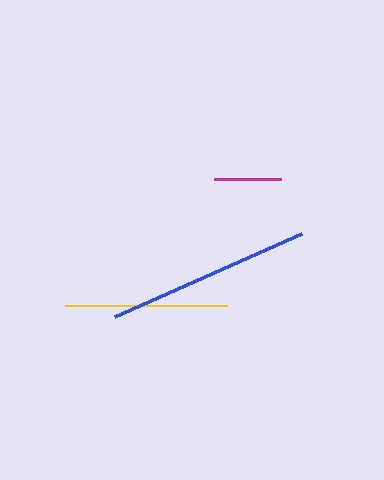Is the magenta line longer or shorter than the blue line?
The blue line is longer than the magenta line.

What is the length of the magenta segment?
The magenta segment is approximately 67 pixels long.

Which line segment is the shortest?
The magenta line is the shortest at approximately 67 pixels.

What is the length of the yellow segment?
The yellow segment is approximately 162 pixels long.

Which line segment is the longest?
The blue line is the longest at approximately 205 pixels.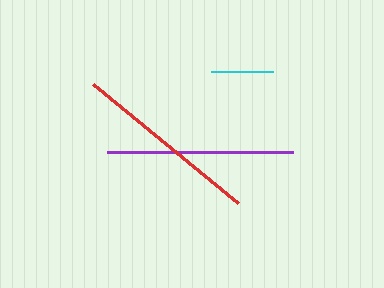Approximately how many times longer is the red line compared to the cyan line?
The red line is approximately 3.0 times the length of the cyan line.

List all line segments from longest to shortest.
From longest to shortest: red, purple, cyan.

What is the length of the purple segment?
The purple segment is approximately 186 pixels long.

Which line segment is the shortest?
The cyan line is the shortest at approximately 62 pixels.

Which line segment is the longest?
The red line is the longest at approximately 187 pixels.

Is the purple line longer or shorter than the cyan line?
The purple line is longer than the cyan line.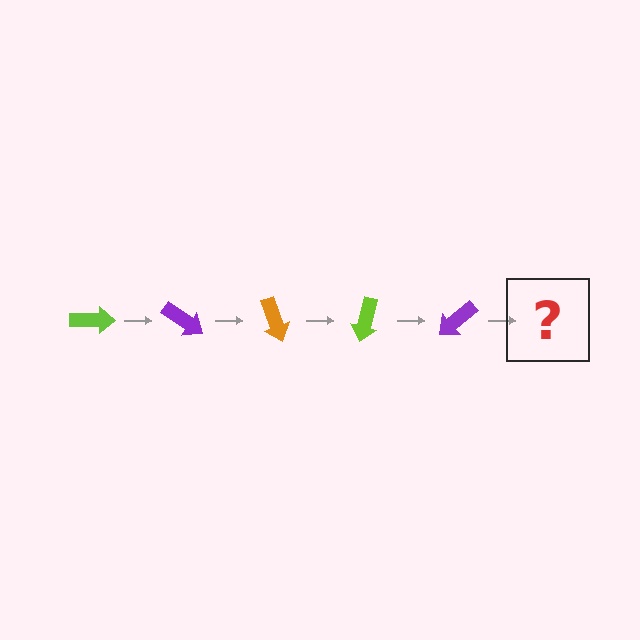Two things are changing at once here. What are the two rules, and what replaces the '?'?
The two rules are that it rotates 35 degrees each step and the color cycles through lime, purple, and orange. The '?' should be an orange arrow, rotated 175 degrees from the start.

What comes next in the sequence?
The next element should be an orange arrow, rotated 175 degrees from the start.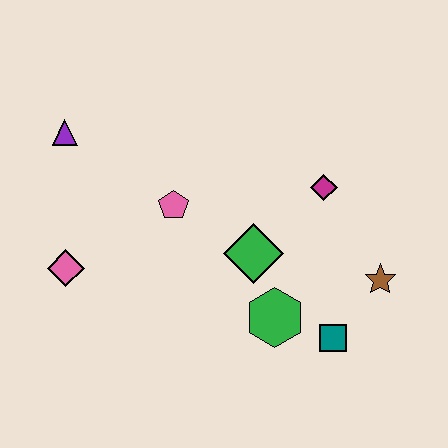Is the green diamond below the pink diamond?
No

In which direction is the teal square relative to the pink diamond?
The teal square is to the right of the pink diamond.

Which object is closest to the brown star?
The teal square is closest to the brown star.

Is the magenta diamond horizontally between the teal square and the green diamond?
Yes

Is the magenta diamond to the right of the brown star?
No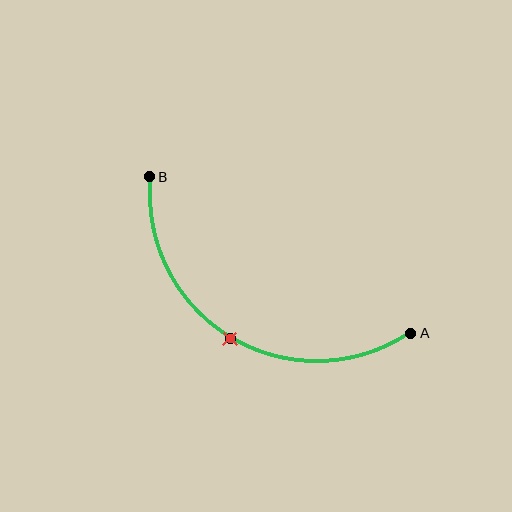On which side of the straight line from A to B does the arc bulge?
The arc bulges below the straight line connecting A and B.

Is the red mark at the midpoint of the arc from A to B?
Yes. The red mark lies on the arc at equal arc-length from both A and B — it is the arc midpoint.